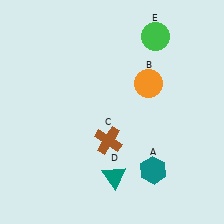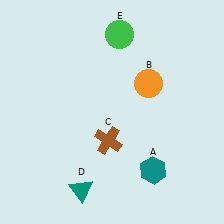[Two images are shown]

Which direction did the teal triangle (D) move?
The teal triangle (D) moved left.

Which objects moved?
The objects that moved are: the teal triangle (D), the green circle (E).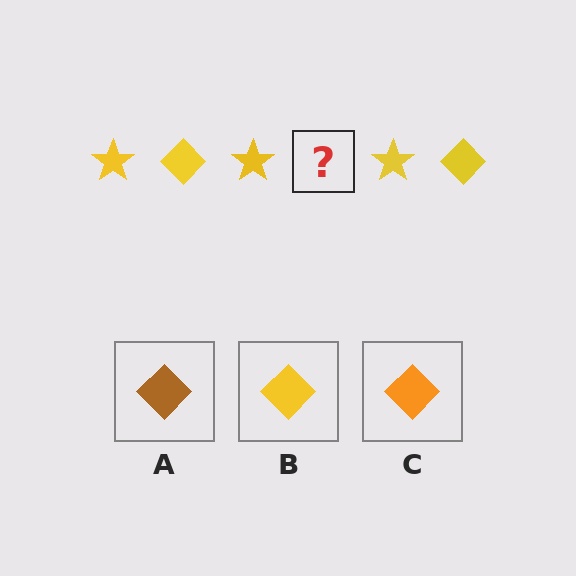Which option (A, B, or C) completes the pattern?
B.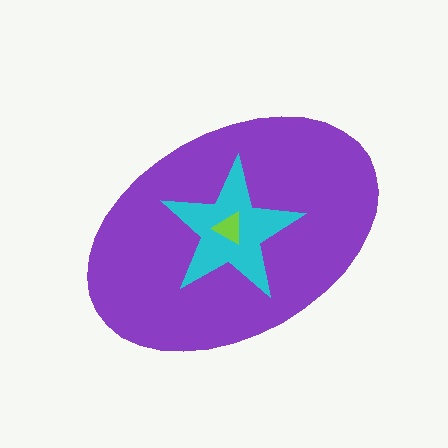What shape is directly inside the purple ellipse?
The cyan star.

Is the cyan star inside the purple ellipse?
Yes.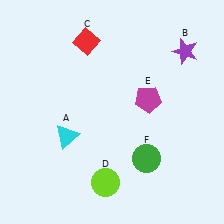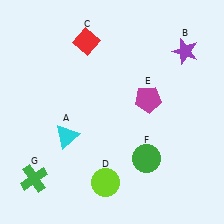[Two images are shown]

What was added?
A green cross (G) was added in Image 2.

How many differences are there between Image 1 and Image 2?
There is 1 difference between the two images.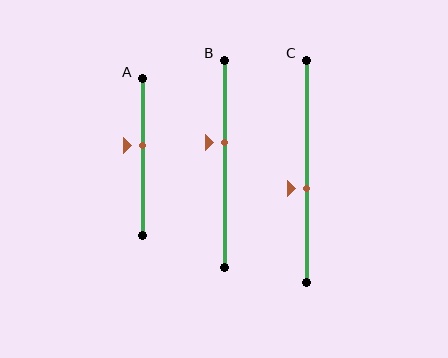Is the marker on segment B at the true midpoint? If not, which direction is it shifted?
No, the marker on segment B is shifted upward by about 10% of the segment length.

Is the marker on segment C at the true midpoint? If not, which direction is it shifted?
No, the marker on segment C is shifted downward by about 8% of the segment length.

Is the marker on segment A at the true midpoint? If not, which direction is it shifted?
No, the marker on segment A is shifted upward by about 7% of the segment length.